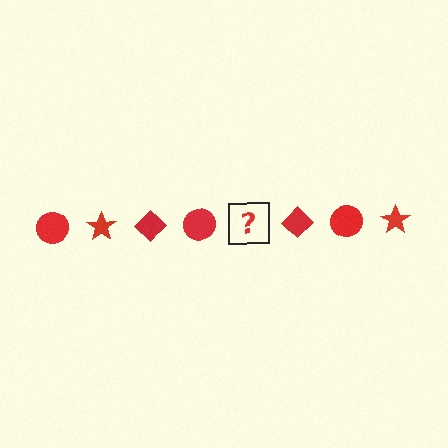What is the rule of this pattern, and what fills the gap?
The rule is that the pattern cycles through circle, star, diamond shapes in red. The gap should be filled with a red star.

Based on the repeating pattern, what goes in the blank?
The blank should be a red star.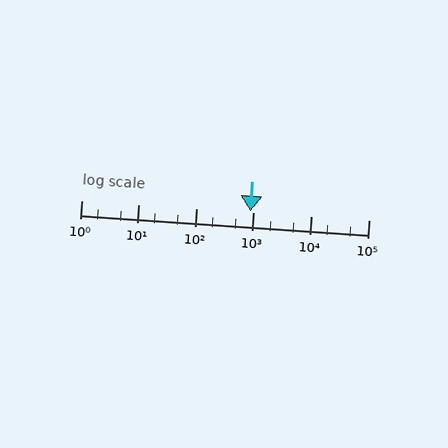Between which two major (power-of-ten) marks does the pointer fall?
The pointer is between 100 and 1000.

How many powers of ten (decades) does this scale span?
The scale spans 5 decades, from 1 to 100000.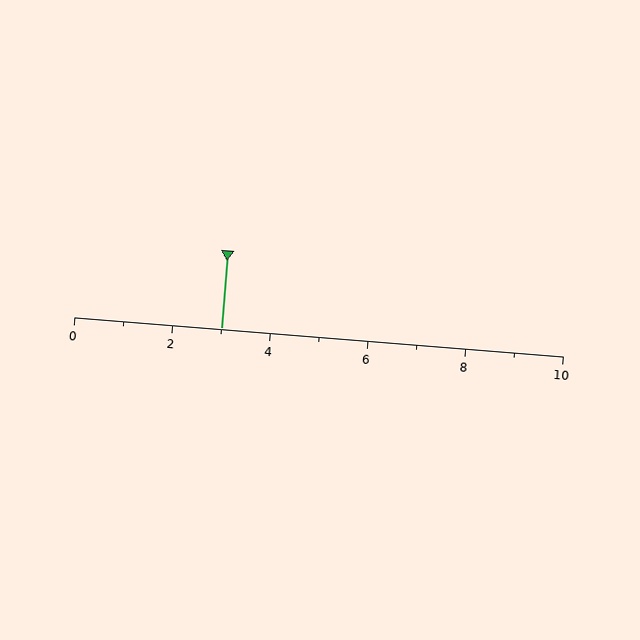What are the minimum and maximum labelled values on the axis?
The axis runs from 0 to 10.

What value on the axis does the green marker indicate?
The marker indicates approximately 3.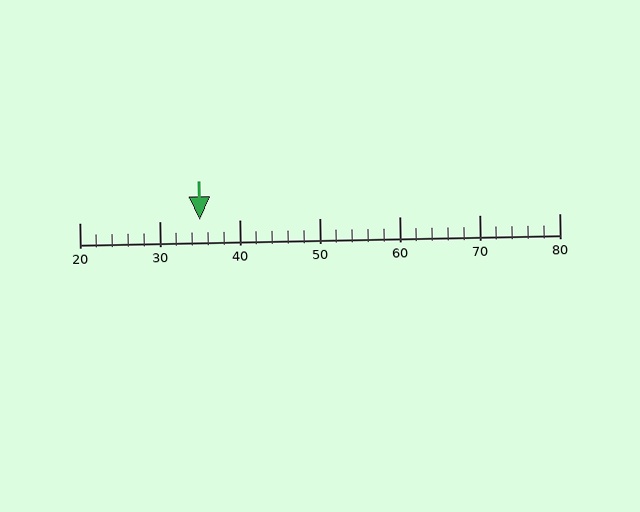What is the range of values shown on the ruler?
The ruler shows values from 20 to 80.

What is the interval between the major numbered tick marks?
The major tick marks are spaced 10 units apart.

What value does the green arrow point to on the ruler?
The green arrow points to approximately 35.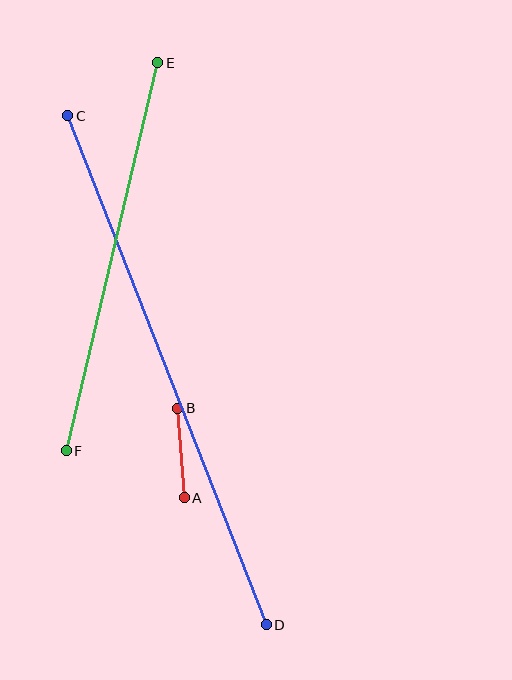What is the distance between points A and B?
The distance is approximately 90 pixels.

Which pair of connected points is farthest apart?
Points C and D are farthest apart.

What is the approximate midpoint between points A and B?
The midpoint is at approximately (181, 453) pixels.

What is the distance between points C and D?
The distance is approximately 546 pixels.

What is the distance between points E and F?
The distance is approximately 399 pixels.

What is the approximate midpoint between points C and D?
The midpoint is at approximately (167, 370) pixels.